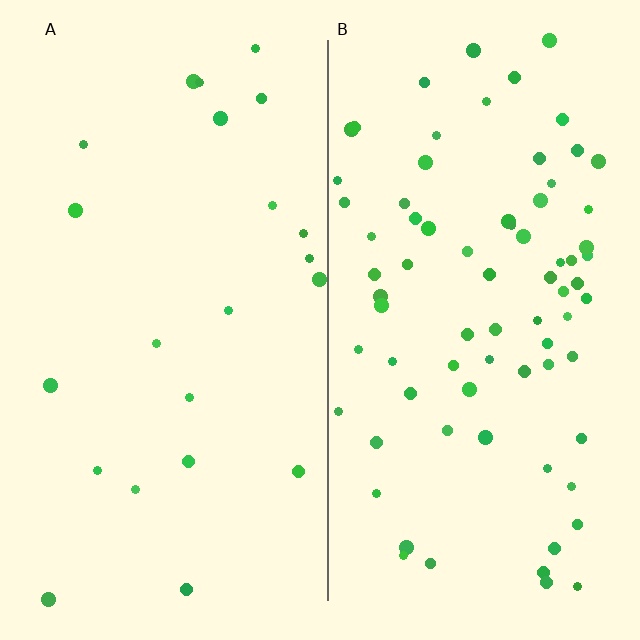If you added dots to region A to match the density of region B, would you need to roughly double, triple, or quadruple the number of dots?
Approximately triple.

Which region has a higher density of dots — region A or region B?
B (the right).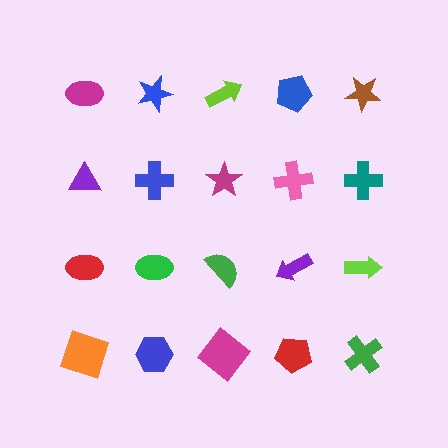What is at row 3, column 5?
A lime arrow.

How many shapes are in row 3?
5 shapes.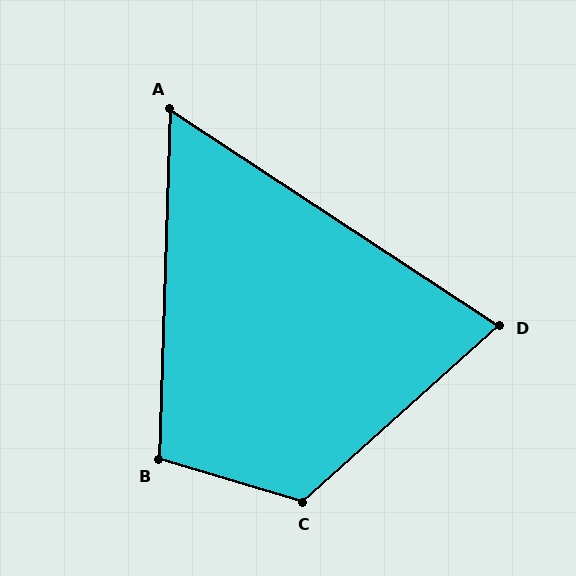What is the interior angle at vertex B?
Approximately 105 degrees (obtuse).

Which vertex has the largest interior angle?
C, at approximately 121 degrees.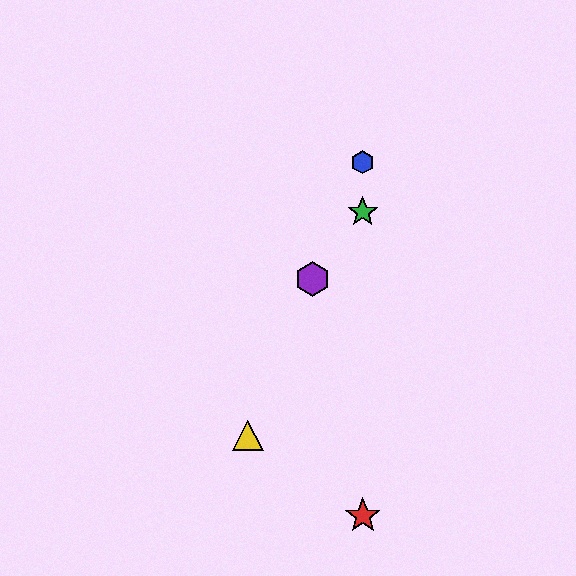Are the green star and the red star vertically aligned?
Yes, both are at x≈363.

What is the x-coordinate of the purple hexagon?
The purple hexagon is at x≈313.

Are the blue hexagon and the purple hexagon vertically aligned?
No, the blue hexagon is at x≈363 and the purple hexagon is at x≈313.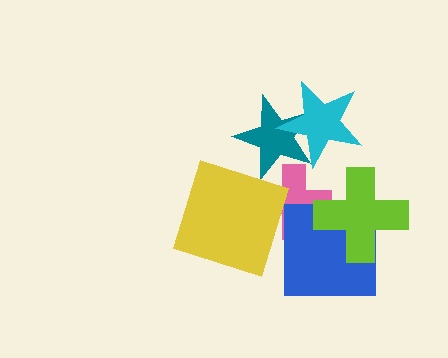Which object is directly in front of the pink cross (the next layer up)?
The blue square is directly in front of the pink cross.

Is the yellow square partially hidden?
No, no other shape covers it.